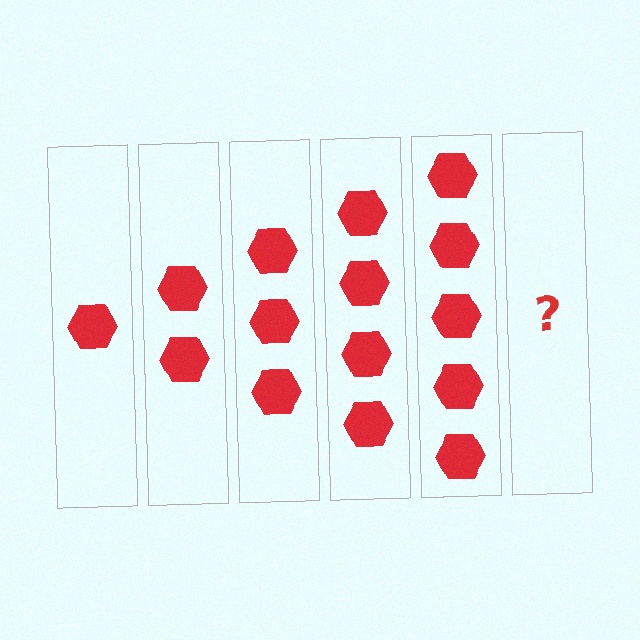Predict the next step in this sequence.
The next step is 6 hexagons.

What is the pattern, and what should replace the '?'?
The pattern is that each step adds one more hexagon. The '?' should be 6 hexagons.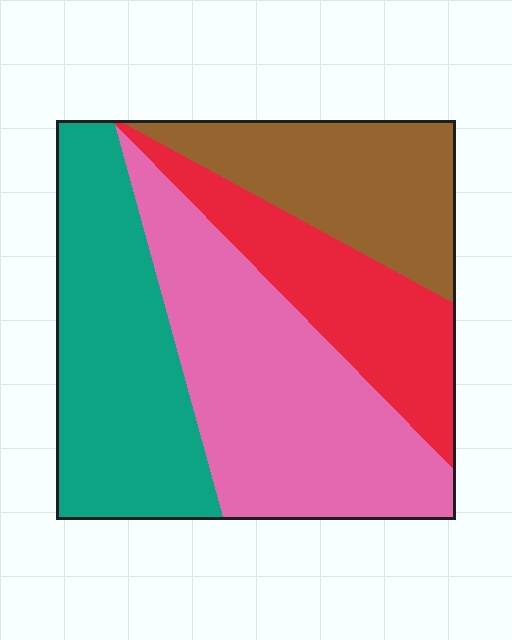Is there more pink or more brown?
Pink.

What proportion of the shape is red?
Red covers around 20% of the shape.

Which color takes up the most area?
Pink, at roughly 35%.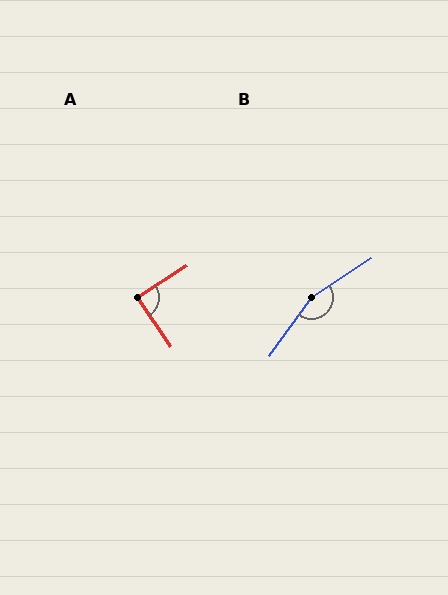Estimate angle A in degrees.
Approximately 89 degrees.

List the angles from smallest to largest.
A (89°), B (159°).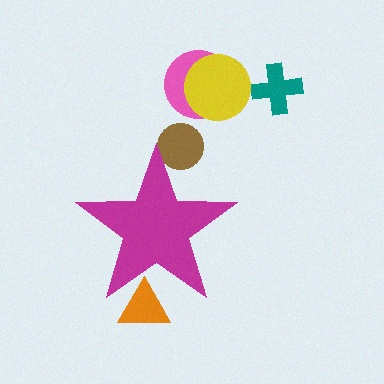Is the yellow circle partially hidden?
No, the yellow circle is fully visible.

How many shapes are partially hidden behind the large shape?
2 shapes are partially hidden.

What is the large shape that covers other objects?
A magenta star.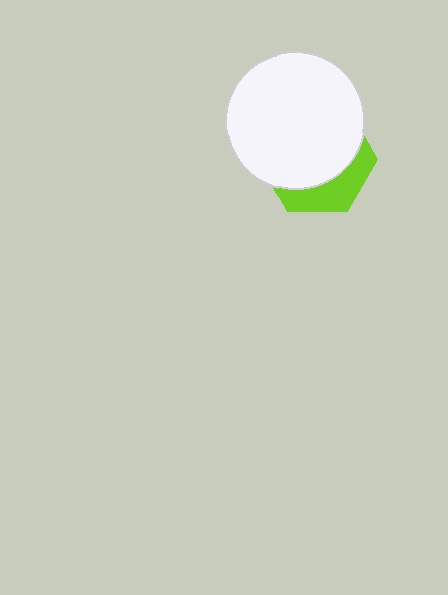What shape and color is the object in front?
The object in front is a white circle.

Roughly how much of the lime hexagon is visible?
A small part of it is visible (roughly 31%).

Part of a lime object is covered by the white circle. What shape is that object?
It is a hexagon.